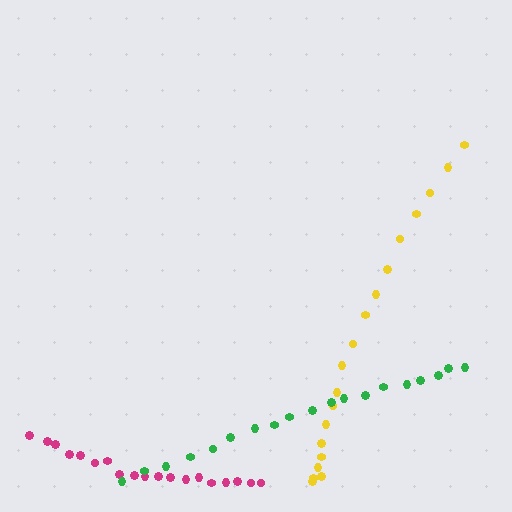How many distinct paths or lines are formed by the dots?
There are 3 distinct paths.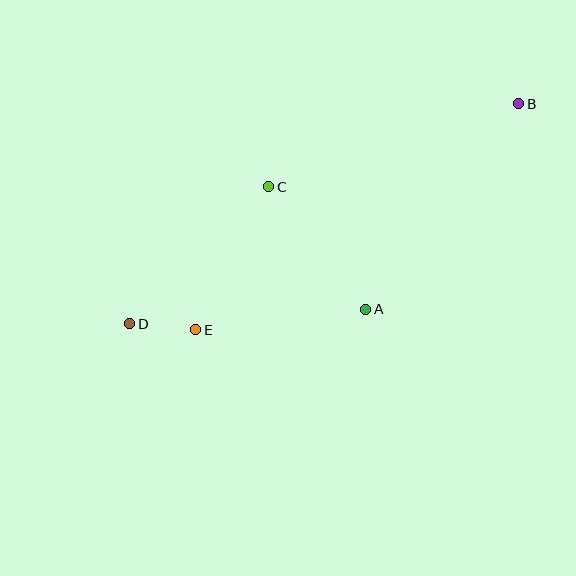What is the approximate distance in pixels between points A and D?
The distance between A and D is approximately 236 pixels.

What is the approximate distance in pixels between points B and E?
The distance between B and E is approximately 394 pixels.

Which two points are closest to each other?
Points D and E are closest to each other.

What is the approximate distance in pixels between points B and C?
The distance between B and C is approximately 263 pixels.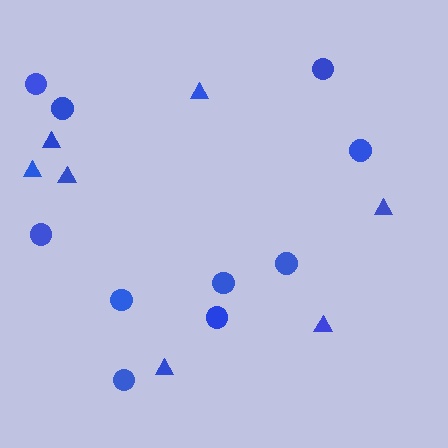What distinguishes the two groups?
There are 2 groups: one group of triangles (7) and one group of circles (10).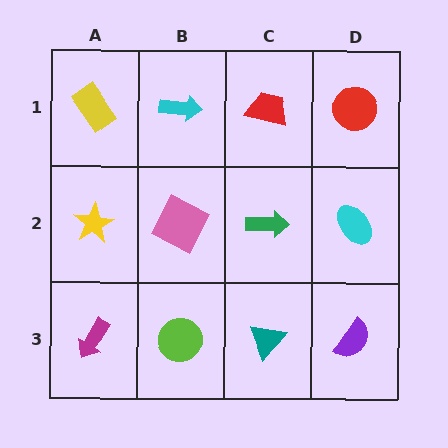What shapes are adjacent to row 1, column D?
A cyan ellipse (row 2, column D), a red trapezoid (row 1, column C).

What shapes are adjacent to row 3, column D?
A cyan ellipse (row 2, column D), a teal triangle (row 3, column C).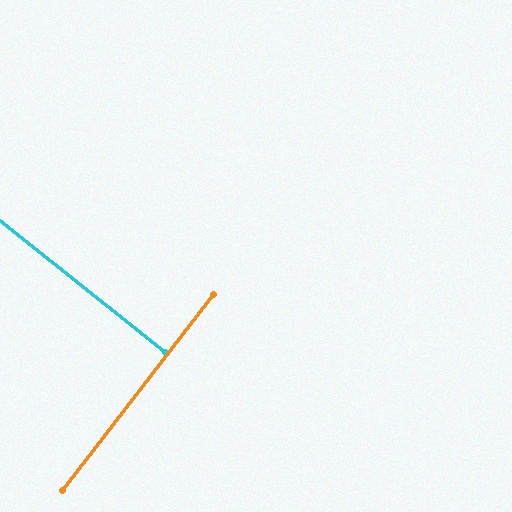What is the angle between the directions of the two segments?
Approximately 89 degrees.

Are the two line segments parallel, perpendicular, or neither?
Perpendicular — they meet at approximately 89°.